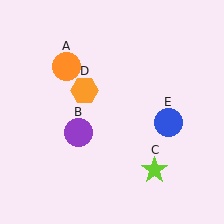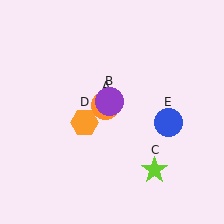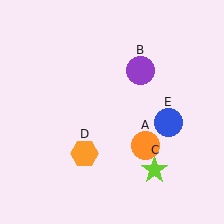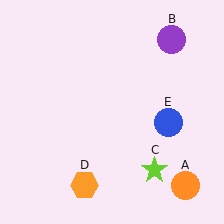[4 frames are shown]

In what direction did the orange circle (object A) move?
The orange circle (object A) moved down and to the right.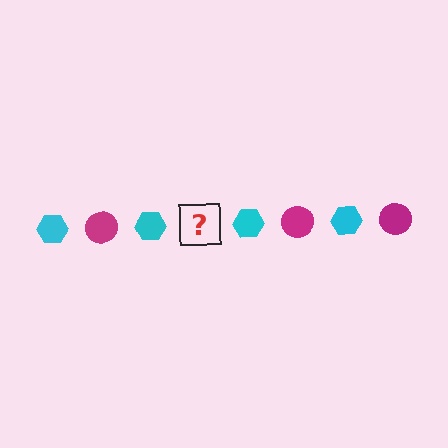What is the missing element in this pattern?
The missing element is a magenta circle.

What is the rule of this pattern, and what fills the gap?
The rule is that the pattern alternates between cyan hexagon and magenta circle. The gap should be filled with a magenta circle.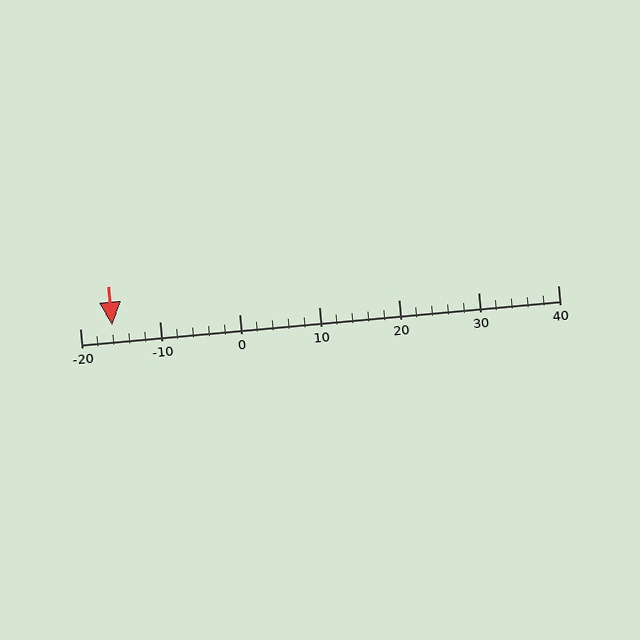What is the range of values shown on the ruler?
The ruler shows values from -20 to 40.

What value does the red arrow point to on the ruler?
The red arrow points to approximately -16.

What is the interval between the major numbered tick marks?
The major tick marks are spaced 10 units apart.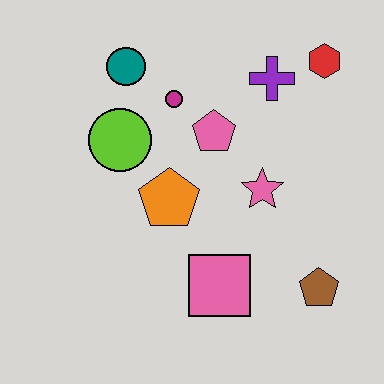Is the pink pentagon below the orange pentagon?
No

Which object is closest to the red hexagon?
The purple cross is closest to the red hexagon.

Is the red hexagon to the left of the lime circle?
No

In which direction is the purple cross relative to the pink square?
The purple cross is above the pink square.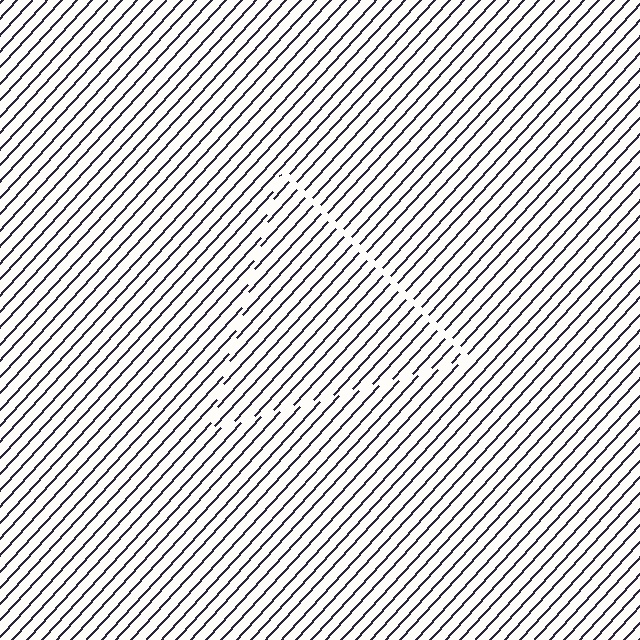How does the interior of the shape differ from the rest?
The interior of the shape contains the same grating, shifted by half a period — the contour is defined by the phase discontinuity where line-ends from the inner and outer gratings abut.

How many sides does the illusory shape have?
3 sides — the line-ends trace a triangle.